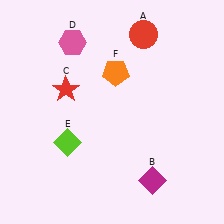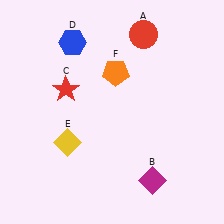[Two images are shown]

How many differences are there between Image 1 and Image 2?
There are 2 differences between the two images.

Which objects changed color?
D changed from pink to blue. E changed from lime to yellow.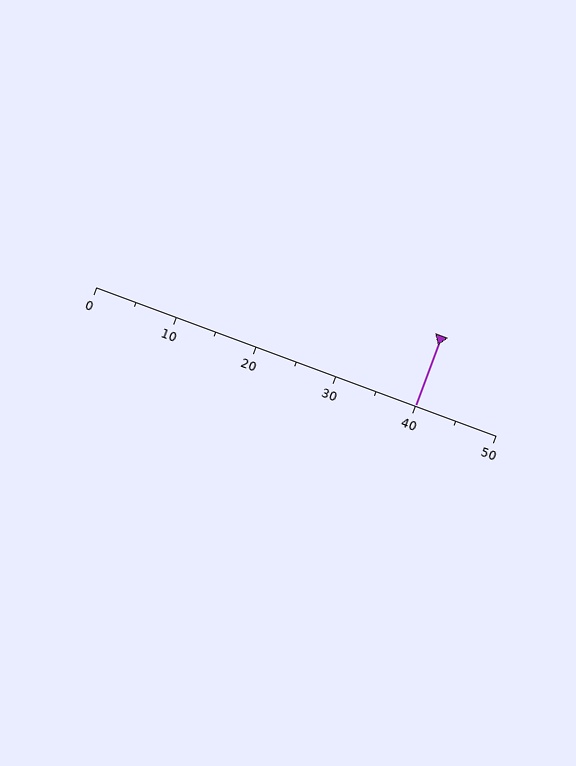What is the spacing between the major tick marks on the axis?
The major ticks are spaced 10 apart.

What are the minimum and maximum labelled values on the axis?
The axis runs from 0 to 50.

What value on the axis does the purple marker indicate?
The marker indicates approximately 40.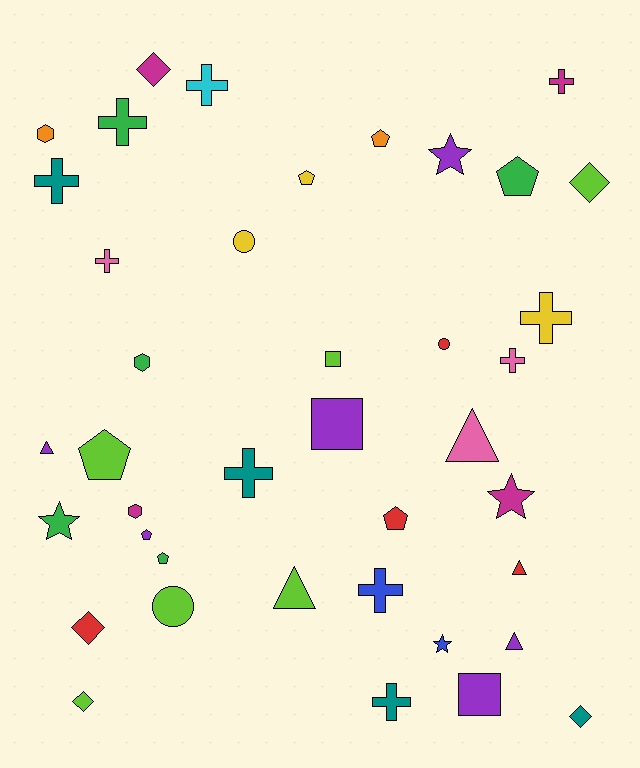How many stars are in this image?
There are 4 stars.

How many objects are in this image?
There are 40 objects.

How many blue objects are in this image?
There are 2 blue objects.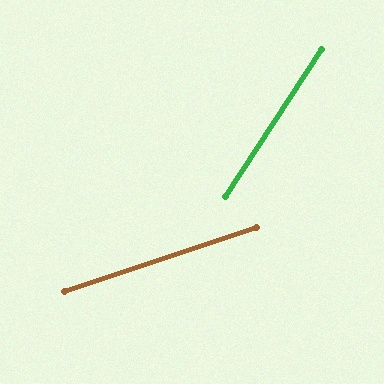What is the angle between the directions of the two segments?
Approximately 39 degrees.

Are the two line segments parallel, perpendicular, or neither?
Neither parallel nor perpendicular — they differ by about 39°.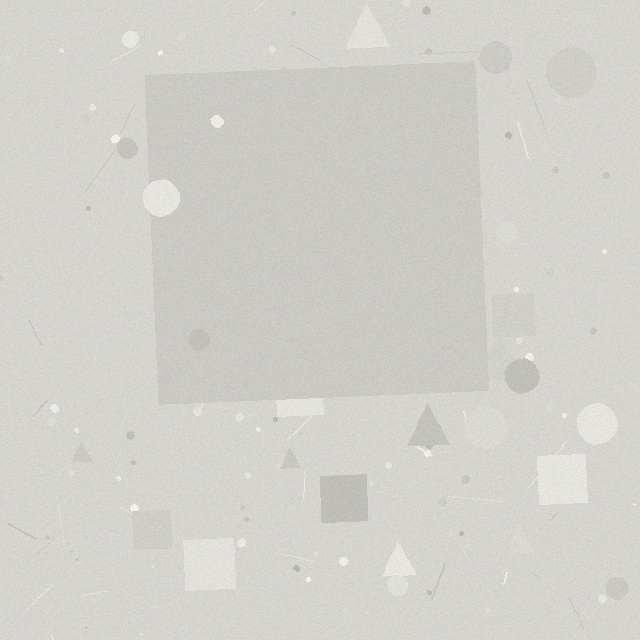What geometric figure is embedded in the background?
A square is embedded in the background.